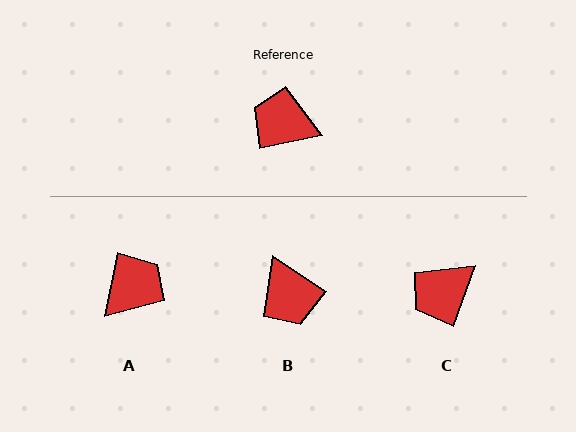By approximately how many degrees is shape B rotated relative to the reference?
Approximately 134 degrees counter-clockwise.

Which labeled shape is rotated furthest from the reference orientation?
B, about 134 degrees away.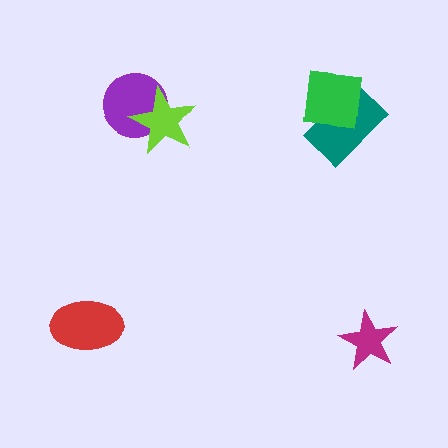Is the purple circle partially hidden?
Yes, it is partially covered by another shape.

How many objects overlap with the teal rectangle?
1 object overlaps with the teal rectangle.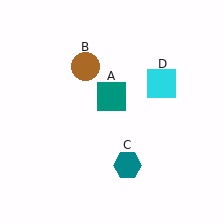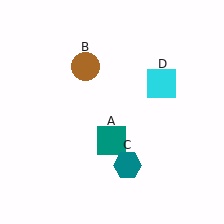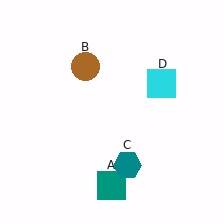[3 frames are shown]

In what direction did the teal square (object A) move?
The teal square (object A) moved down.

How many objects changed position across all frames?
1 object changed position: teal square (object A).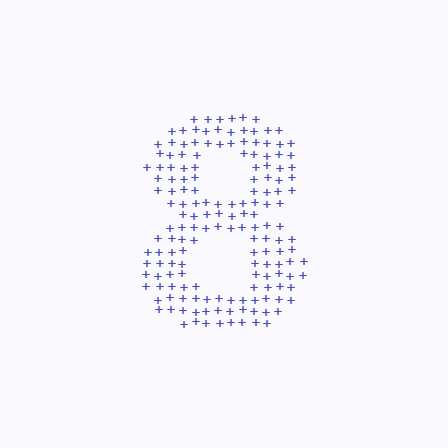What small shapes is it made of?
It is made of small plus signs.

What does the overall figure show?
The overall figure shows the digit 8.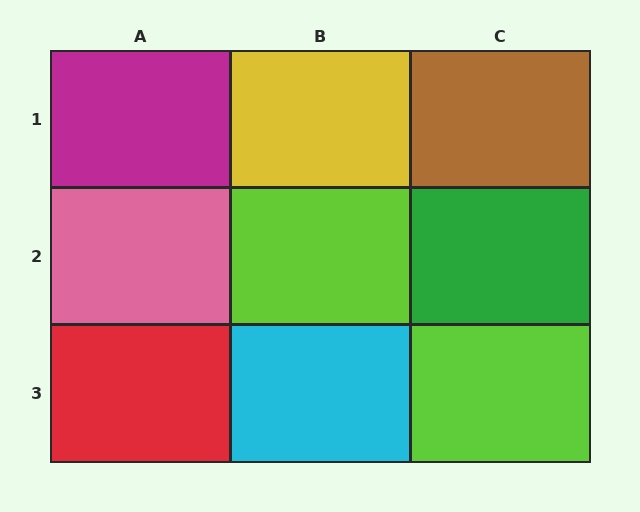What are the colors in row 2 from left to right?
Pink, lime, green.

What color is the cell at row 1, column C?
Brown.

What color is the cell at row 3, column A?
Red.